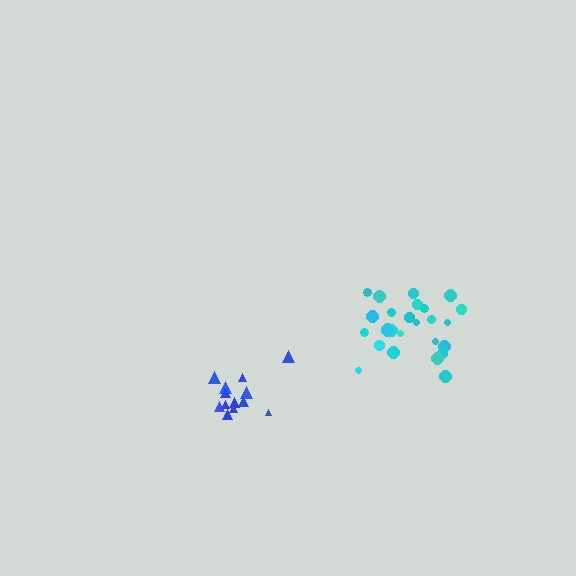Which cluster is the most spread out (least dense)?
Blue.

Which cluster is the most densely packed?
Cyan.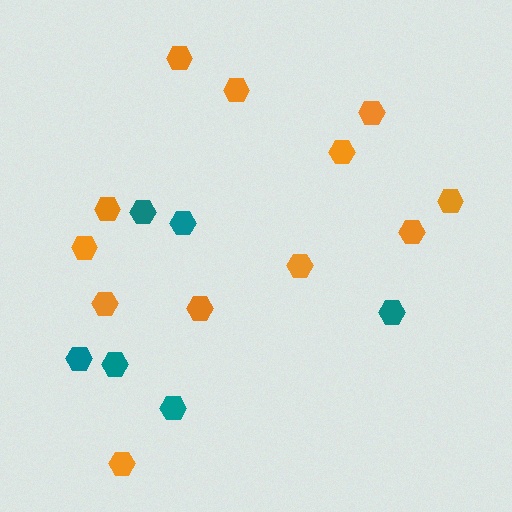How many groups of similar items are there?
There are 2 groups: one group of teal hexagons (6) and one group of orange hexagons (12).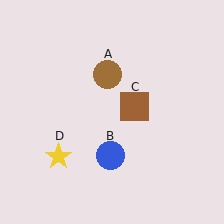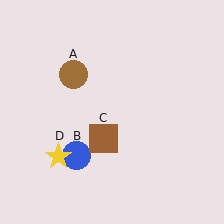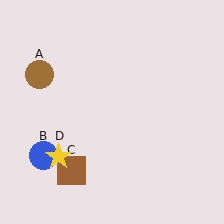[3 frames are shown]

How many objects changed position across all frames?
3 objects changed position: brown circle (object A), blue circle (object B), brown square (object C).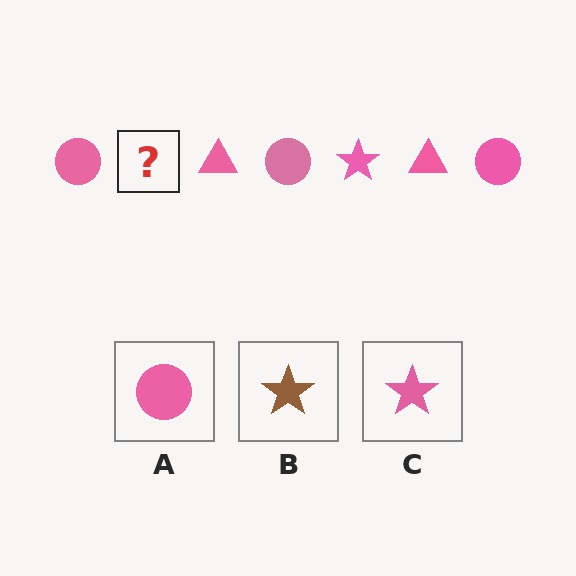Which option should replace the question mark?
Option C.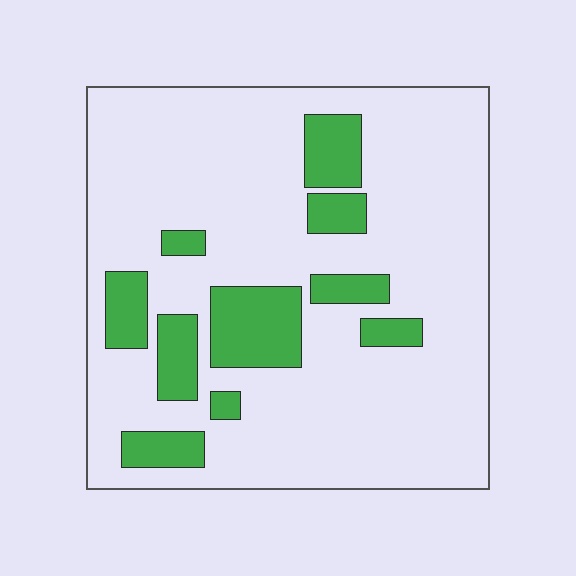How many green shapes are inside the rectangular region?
10.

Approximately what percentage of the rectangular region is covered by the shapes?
Approximately 20%.